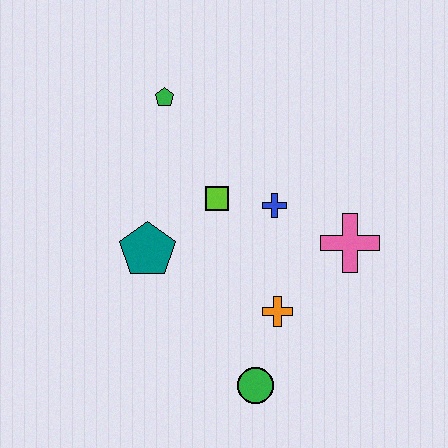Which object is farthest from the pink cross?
The green pentagon is farthest from the pink cross.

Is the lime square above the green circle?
Yes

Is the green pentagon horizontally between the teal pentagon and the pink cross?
Yes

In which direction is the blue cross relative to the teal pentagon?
The blue cross is to the right of the teal pentagon.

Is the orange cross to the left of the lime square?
No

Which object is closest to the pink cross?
The blue cross is closest to the pink cross.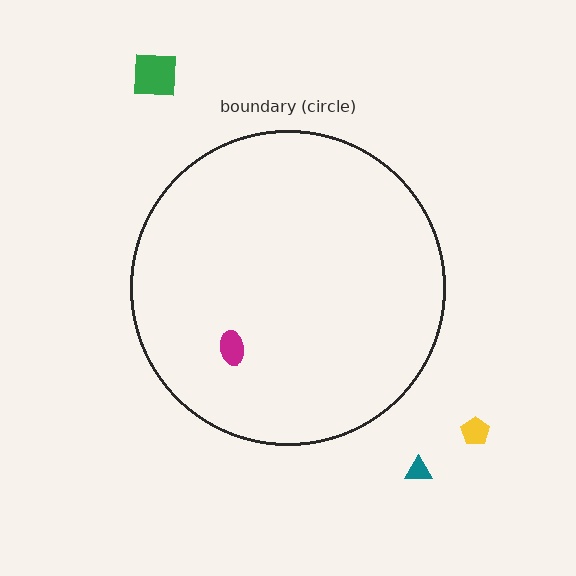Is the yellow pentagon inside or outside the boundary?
Outside.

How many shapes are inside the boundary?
1 inside, 3 outside.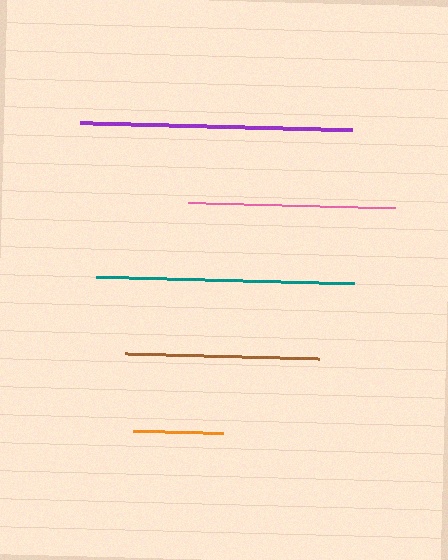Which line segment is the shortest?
The orange line is the shortest at approximately 90 pixels.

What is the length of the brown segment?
The brown segment is approximately 194 pixels long.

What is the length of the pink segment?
The pink segment is approximately 208 pixels long.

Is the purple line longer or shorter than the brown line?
The purple line is longer than the brown line.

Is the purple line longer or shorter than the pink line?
The purple line is longer than the pink line.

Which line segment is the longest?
The purple line is the longest at approximately 272 pixels.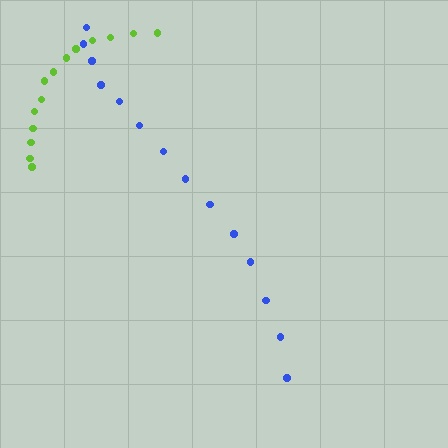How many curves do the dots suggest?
There are 2 distinct paths.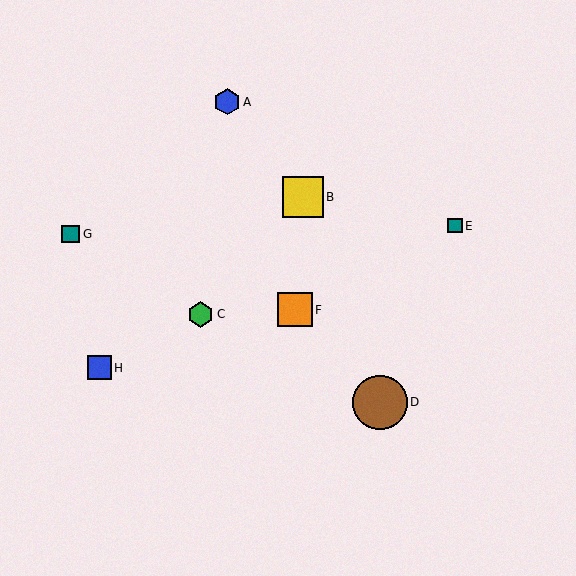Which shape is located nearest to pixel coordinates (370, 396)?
The brown circle (labeled D) at (380, 402) is nearest to that location.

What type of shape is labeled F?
Shape F is an orange square.